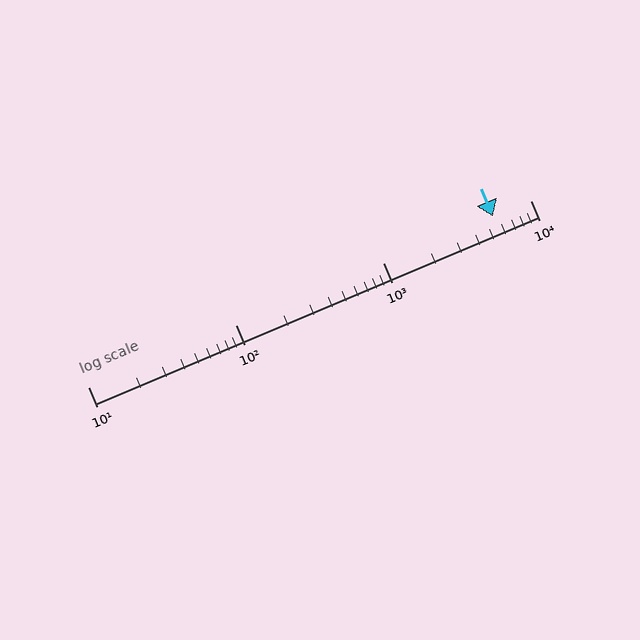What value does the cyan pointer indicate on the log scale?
The pointer indicates approximately 5600.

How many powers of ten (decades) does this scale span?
The scale spans 3 decades, from 10 to 10000.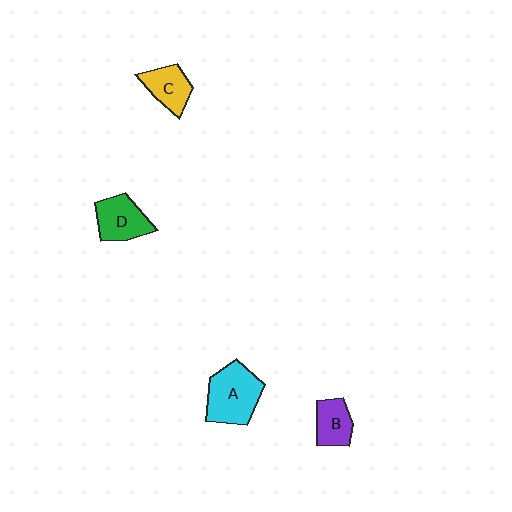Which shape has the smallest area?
Shape B (purple).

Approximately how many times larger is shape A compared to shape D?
Approximately 1.4 times.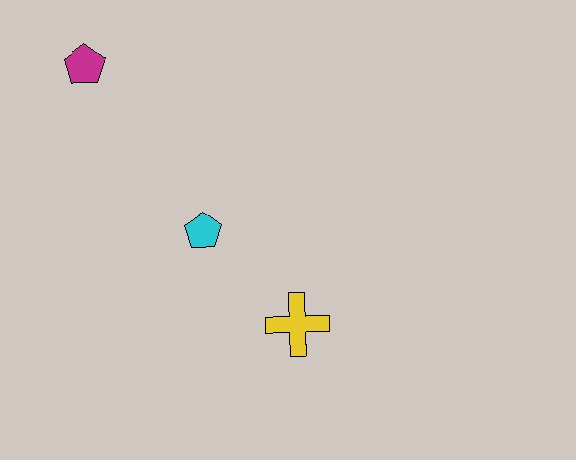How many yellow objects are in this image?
There is 1 yellow object.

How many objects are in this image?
There are 3 objects.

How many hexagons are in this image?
There are no hexagons.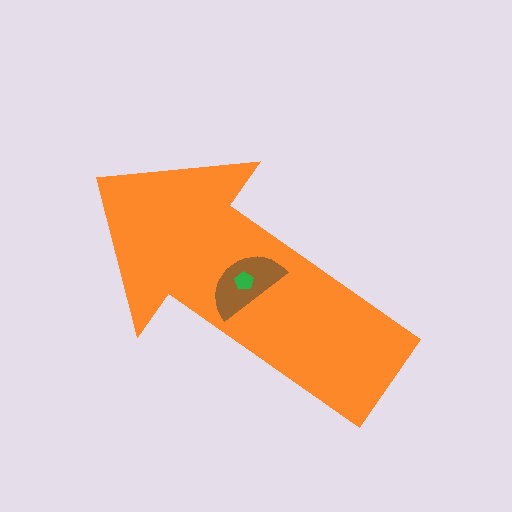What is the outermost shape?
The orange arrow.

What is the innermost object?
The green pentagon.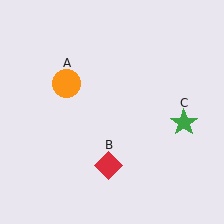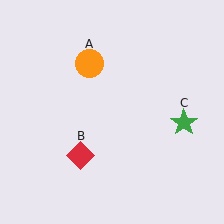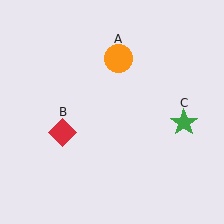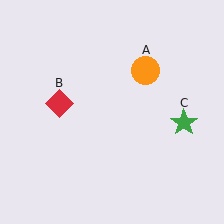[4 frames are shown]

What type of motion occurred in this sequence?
The orange circle (object A), red diamond (object B) rotated clockwise around the center of the scene.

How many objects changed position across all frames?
2 objects changed position: orange circle (object A), red diamond (object B).